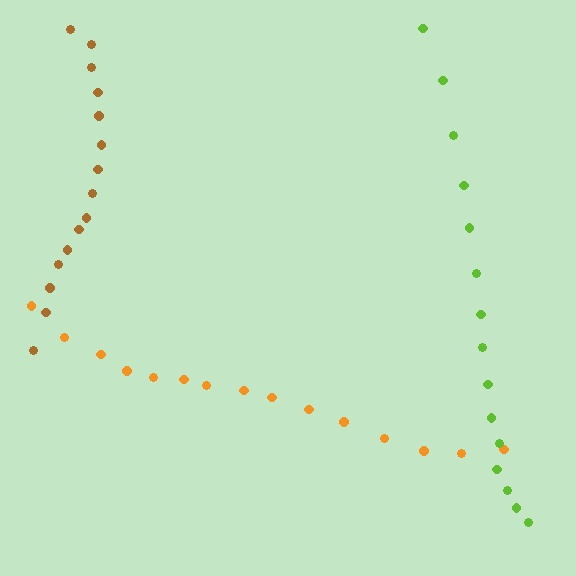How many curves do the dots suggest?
There are 3 distinct paths.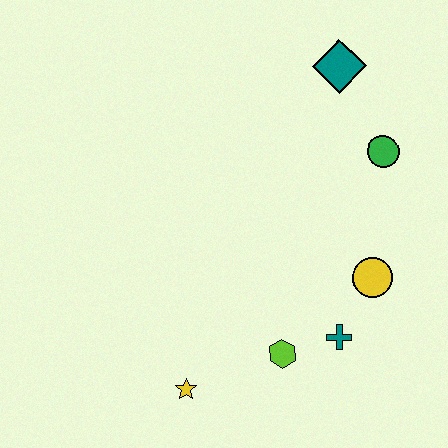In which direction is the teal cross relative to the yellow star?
The teal cross is to the right of the yellow star.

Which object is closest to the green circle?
The teal diamond is closest to the green circle.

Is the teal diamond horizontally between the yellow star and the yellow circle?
Yes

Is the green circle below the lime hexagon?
No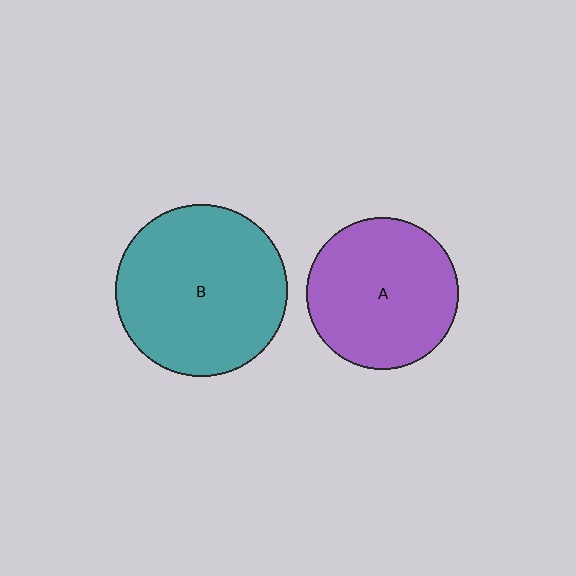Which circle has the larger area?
Circle B (teal).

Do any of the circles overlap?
No, none of the circles overlap.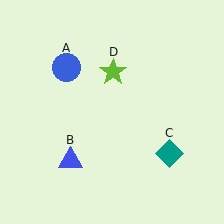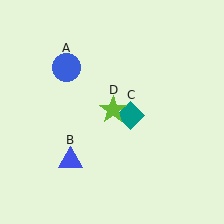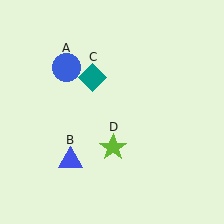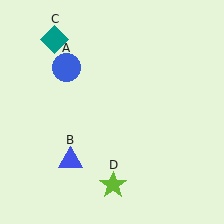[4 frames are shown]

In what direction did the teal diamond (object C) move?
The teal diamond (object C) moved up and to the left.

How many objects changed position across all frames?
2 objects changed position: teal diamond (object C), lime star (object D).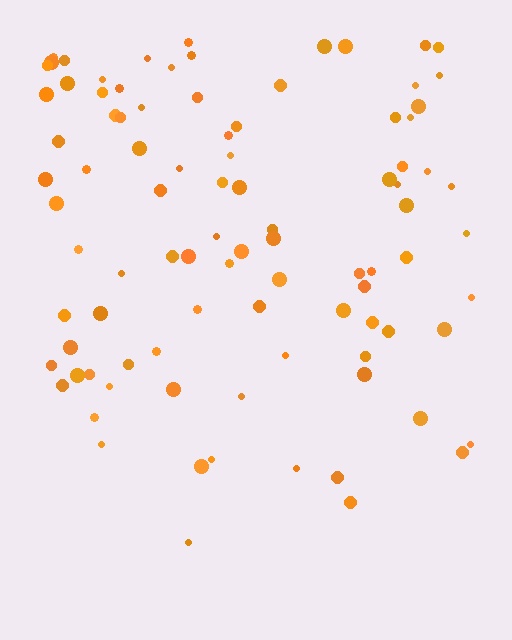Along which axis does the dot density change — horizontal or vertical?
Vertical.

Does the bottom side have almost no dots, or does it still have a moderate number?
Still a moderate number, just noticeably fewer than the top.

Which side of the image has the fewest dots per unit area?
The bottom.